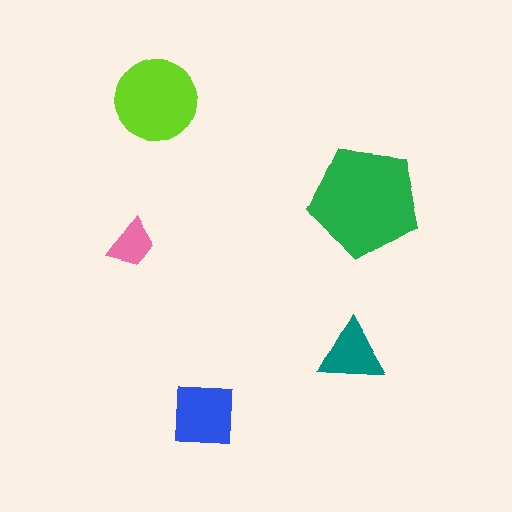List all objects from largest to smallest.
The green pentagon, the lime circle, the blue square, the teal triangle, the pink trapezoid.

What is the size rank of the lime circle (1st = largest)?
2nd.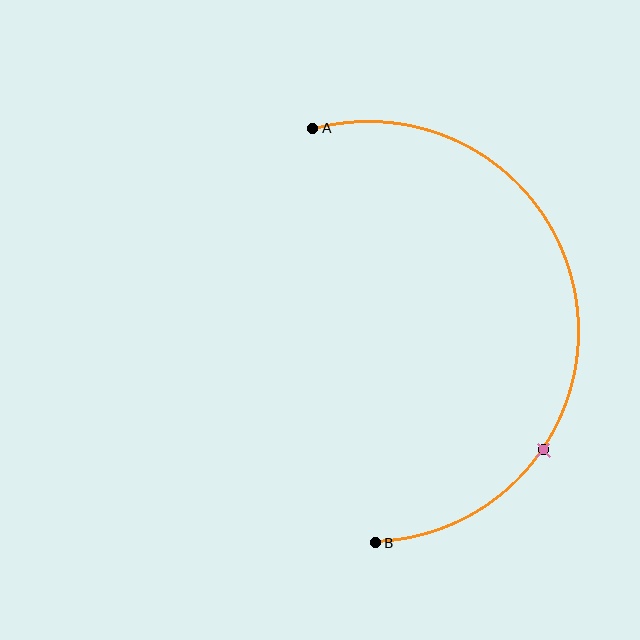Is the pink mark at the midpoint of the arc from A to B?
No. The pink mark lies on the arc but is closer to endpoint B. The arc midpoint would be at the point on the curve equidistant along the arc from both A and B.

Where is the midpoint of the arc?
The arc midpoint is the point on the curve farthest from the straight line joining A and B. It sits to the right of that line.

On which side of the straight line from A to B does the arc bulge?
The arc bulges to the right of the straight line connecting A and B.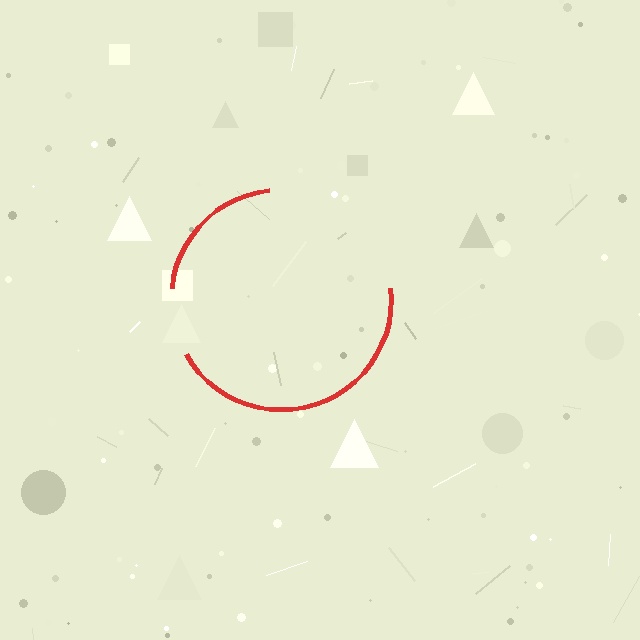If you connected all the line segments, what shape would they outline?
They would outline a circle.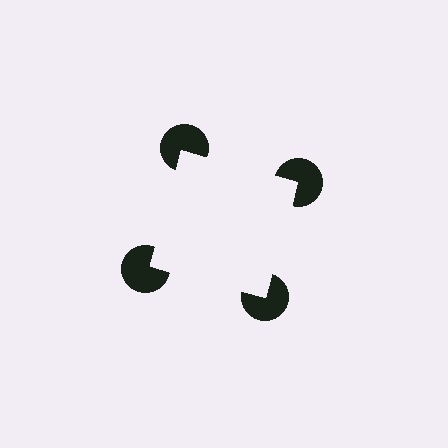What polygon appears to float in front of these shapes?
An illusory square — its edges are inferred from the aligned wedge cuts in the pac-man discs, not physically drawn.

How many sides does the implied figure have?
4 sides.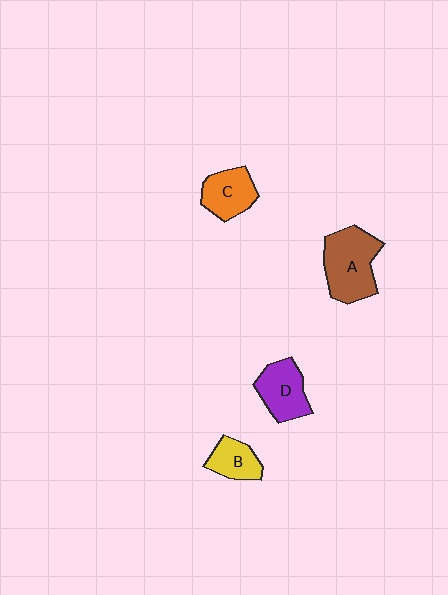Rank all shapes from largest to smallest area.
From largest to smallest: A (brown), D (purple), C (orange), B (yellow).